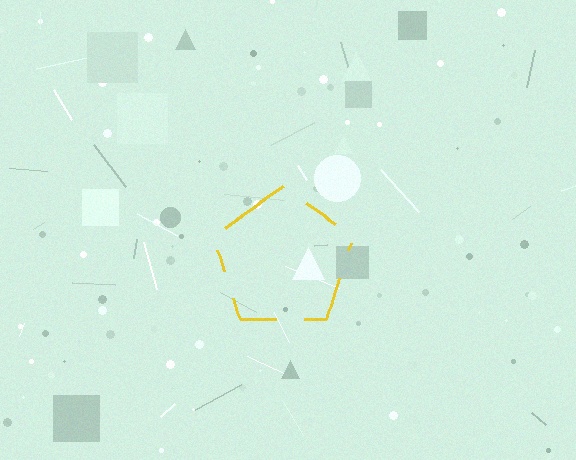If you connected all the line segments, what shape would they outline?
They would outline a pentagon.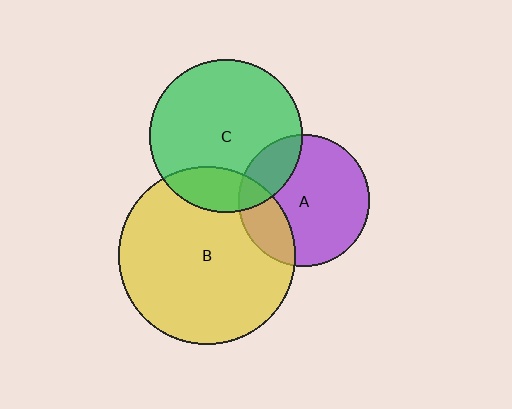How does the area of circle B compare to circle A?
Approximately 1.8 times.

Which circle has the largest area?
Circle B (yellow).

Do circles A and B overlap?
Yes.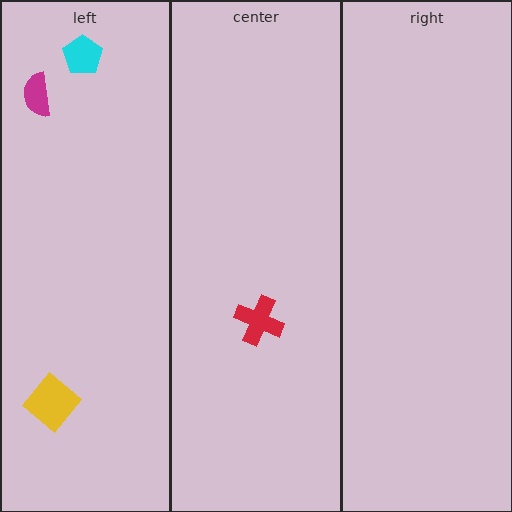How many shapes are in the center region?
1.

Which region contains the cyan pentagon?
The left region.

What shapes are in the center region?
The red cross.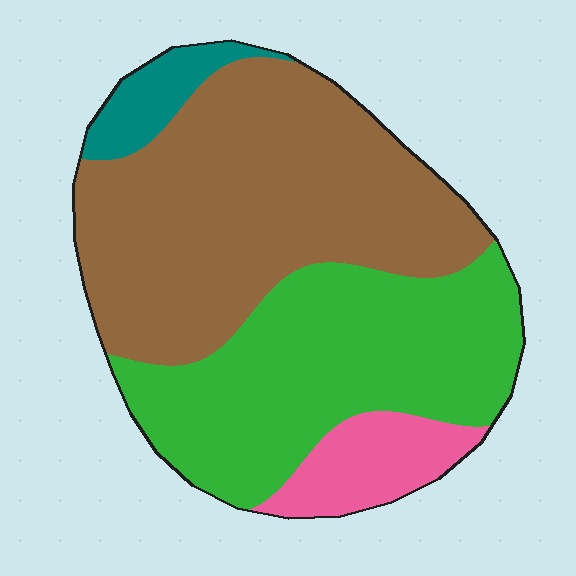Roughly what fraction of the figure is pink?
Pink covers around 10% of the figure.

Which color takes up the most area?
Brown, at roughly 50%.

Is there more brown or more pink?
Brown.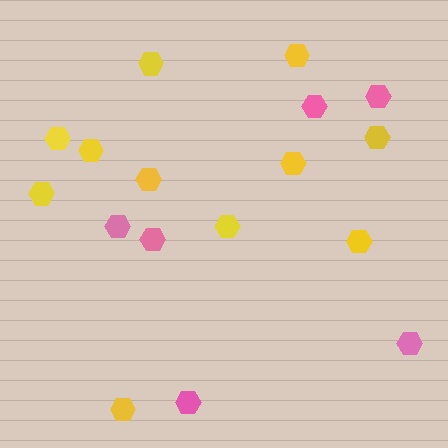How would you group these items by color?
There are 2 groups: one group of yellow hexagons (11) and one group of pink hexagons (6).